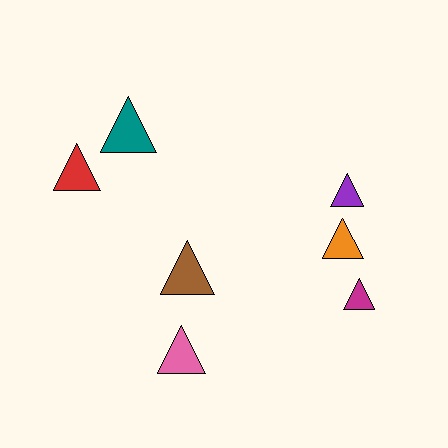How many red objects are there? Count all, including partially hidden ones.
There is 1 red object.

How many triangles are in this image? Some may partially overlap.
There are 7 triangles.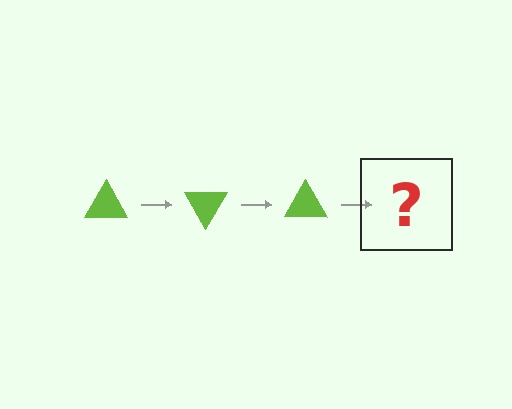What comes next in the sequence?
The next element should be a lime triangle rotated 180 degrees.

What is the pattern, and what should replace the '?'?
The pattern is that the triangle rotates 60 degrees each step. The '?' should be a lime triangle rotated 180 degrees.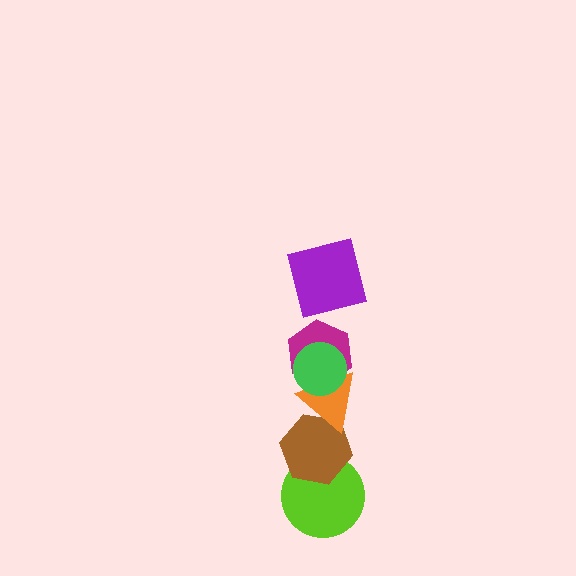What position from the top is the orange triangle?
The orange triangle is 4th from the top.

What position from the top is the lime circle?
The lime circle is 6th from the top.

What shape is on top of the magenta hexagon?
The green circle is on top of the magenta hexagon.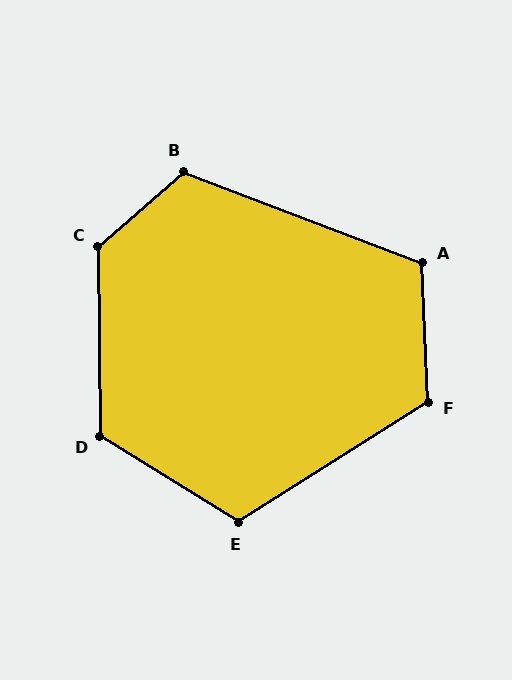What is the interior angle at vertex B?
Approximately 118 degrees (obtuse).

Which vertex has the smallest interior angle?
A, at approximately 113 degrees.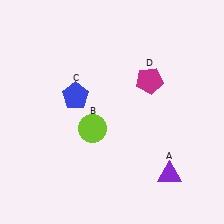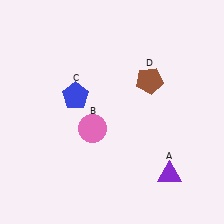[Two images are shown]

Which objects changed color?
B changed from lime to pink. D changed from magenta to brown.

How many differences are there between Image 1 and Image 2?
There are 2 differences between the two images.